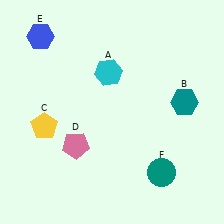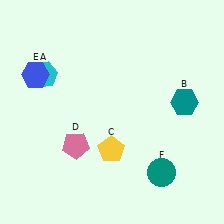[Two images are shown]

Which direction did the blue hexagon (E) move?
The blue hexagon (E) moved down.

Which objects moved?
The objects that moved are: the cyan hexagon (A), the yellow pentagon (C), the blue hexagon (E).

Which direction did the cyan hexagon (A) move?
The cyan hexagon (A) moved left.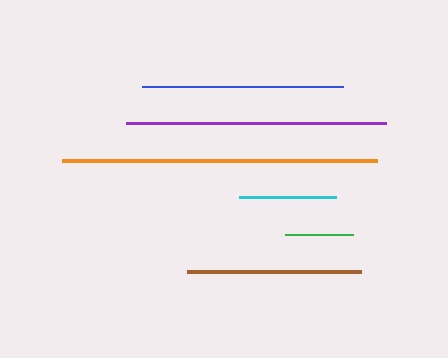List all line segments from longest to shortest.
From longest to shortest: orange, purple, blue, brown, cyan, green.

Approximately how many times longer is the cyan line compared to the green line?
The cyan line is approximately 1.4 times the length of the green line.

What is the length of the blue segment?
The blue segment is approximately 202 pixels long.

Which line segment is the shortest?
The green line is the shortest at approximately 68 pixels.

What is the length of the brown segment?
The brown segment is approximately 174 pixels long.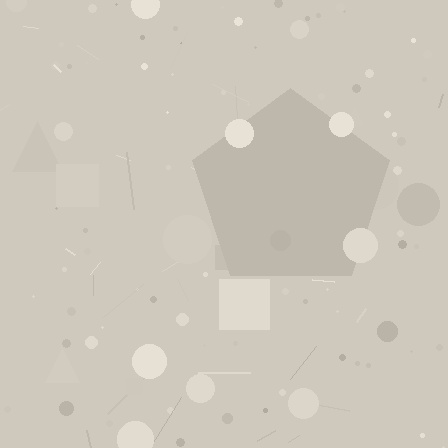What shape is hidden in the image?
A pentagon is hidden in the image.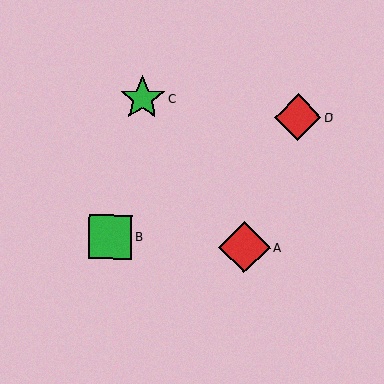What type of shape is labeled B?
Shape B is a green square.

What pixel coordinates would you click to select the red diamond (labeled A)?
Click at (244, 247) to select the red diamond A.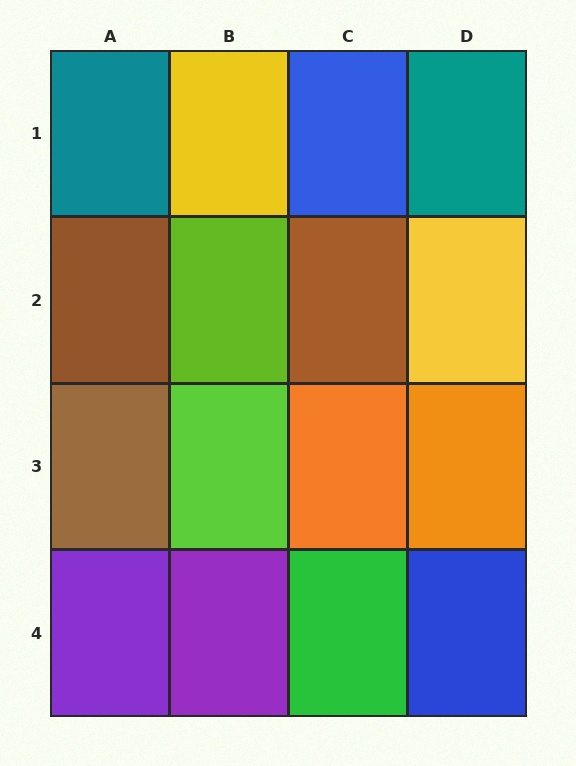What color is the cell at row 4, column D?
Blue.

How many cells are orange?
2 cells are orange.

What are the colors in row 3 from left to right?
Brown, lime, orange, orange.